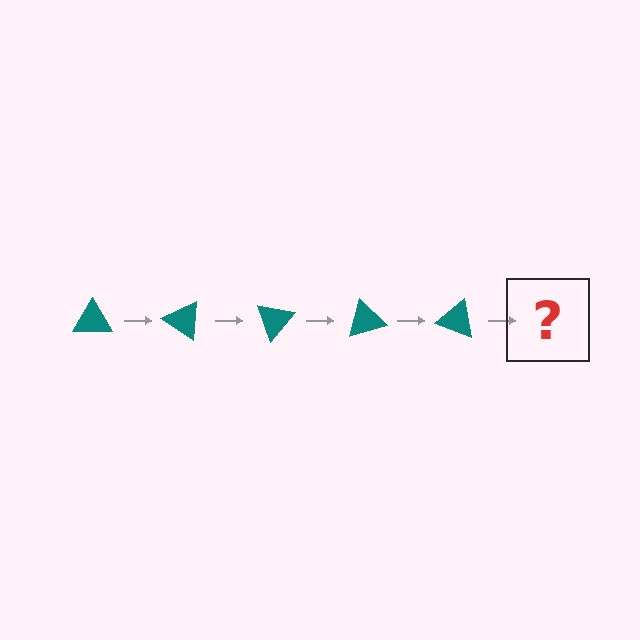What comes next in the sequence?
The next element should be a teal triangle rotated 175 degrees.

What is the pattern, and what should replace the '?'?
The pattern is that the triangle rotates 35 degrees each step. The '?' should be a teal triangle rotated 175 degrees.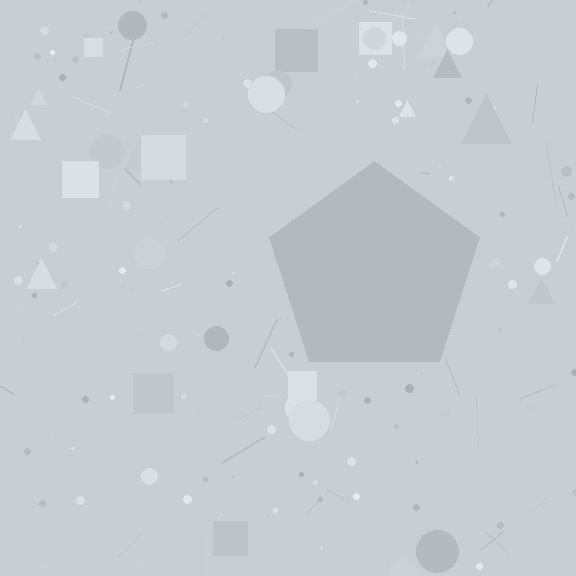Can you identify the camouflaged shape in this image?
The camouflaged shape is a pentagon.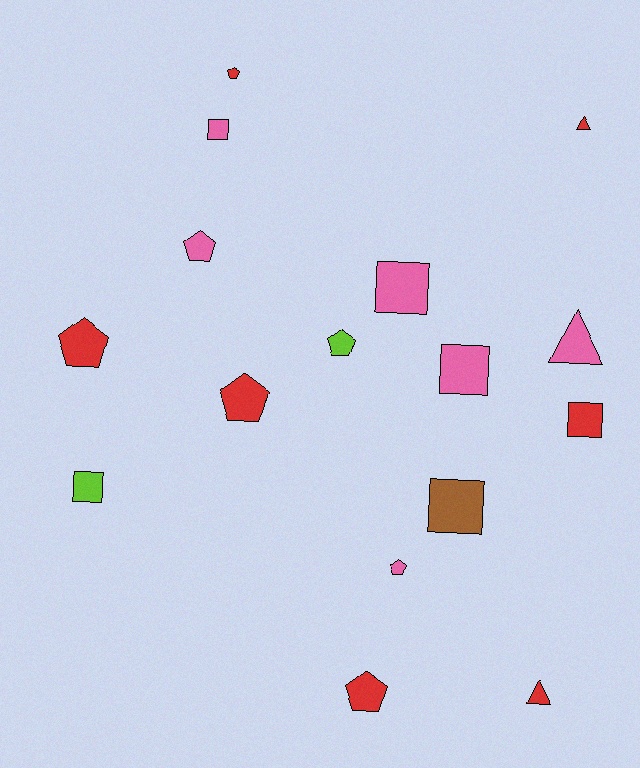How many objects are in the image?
There are 16 objects.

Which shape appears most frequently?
Pentagon, with 7 objects.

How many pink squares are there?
There are 3 pink squares.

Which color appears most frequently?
Red, with 7 objects.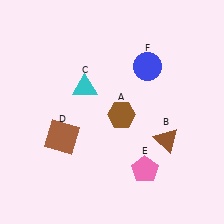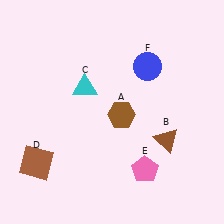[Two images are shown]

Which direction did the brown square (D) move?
The brown square (D) moved down.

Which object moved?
The brown square (D) moved down.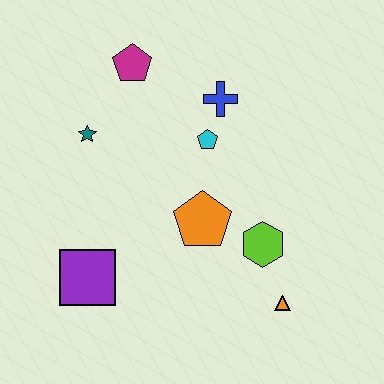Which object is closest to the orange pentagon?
The lime hexagon is closest to the orange pentagon.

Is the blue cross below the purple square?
No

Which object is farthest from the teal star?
The orange triangle is farthest from the teal star.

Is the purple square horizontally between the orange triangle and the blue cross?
No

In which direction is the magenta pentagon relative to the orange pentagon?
The magenta pentagon is above the orange pentagon.